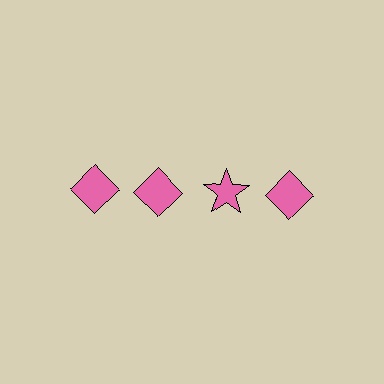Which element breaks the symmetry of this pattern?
The pink star in the top row, center column breaks the symmetry. All other shapes are pink diamonds.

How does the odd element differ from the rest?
It has a different shape: star instead of diamond.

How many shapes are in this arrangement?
There are 4 shapes arranged in a grid pattern.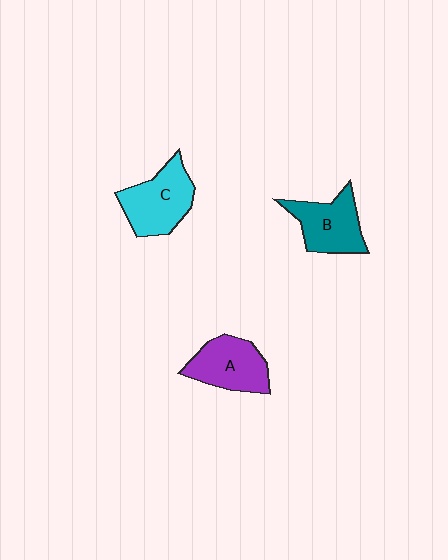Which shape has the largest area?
Shape C (cyan).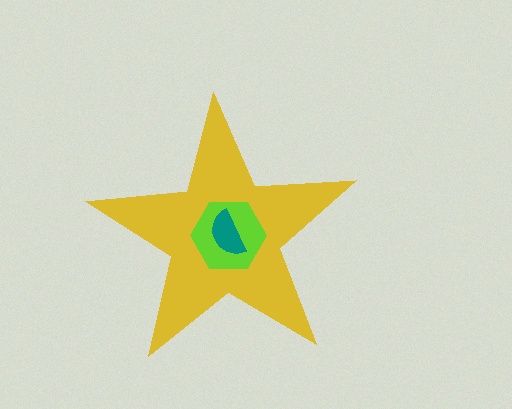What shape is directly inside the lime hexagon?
The teal semicircle.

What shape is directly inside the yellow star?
The lime hexagon.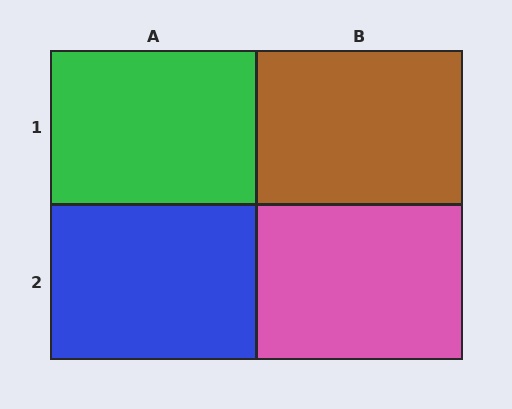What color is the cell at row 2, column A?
Blue.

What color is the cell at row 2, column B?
Pink.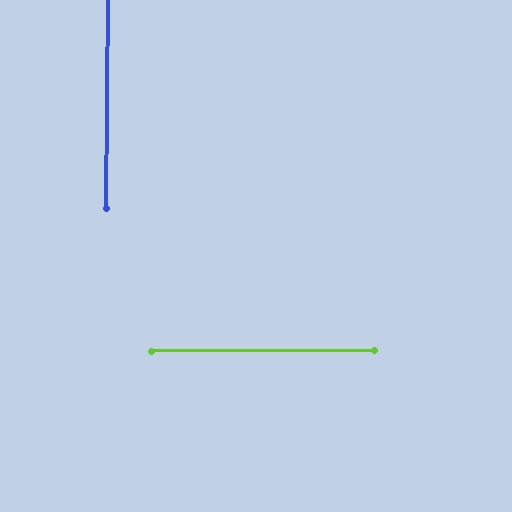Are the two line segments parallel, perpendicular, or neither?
Perpendicular — they meet at approximately 89°.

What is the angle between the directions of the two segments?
Approximately 89 degrees.